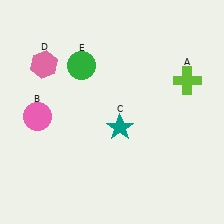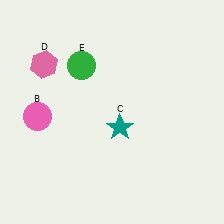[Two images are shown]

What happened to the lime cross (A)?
The lime cross (A) was removed in Image 2. It was in the top-right area of Image 1.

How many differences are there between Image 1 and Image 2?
There is 1 difference between the two images.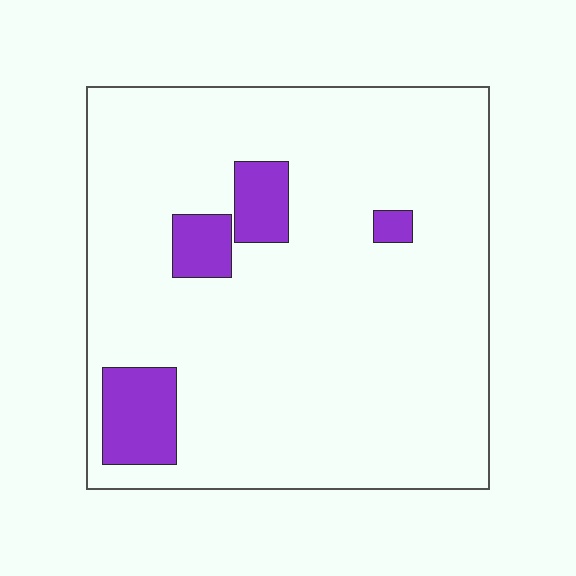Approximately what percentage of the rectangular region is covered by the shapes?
Approximately 10%.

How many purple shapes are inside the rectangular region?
4.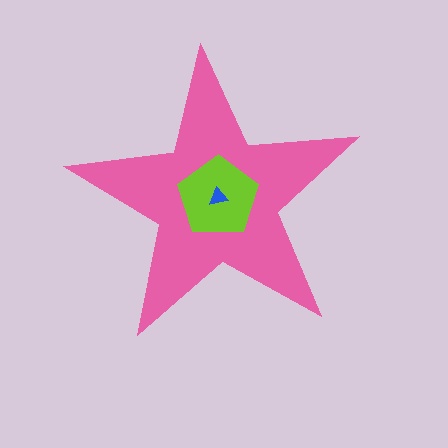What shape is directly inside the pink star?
The lime pentagon.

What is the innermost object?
The blue triangle.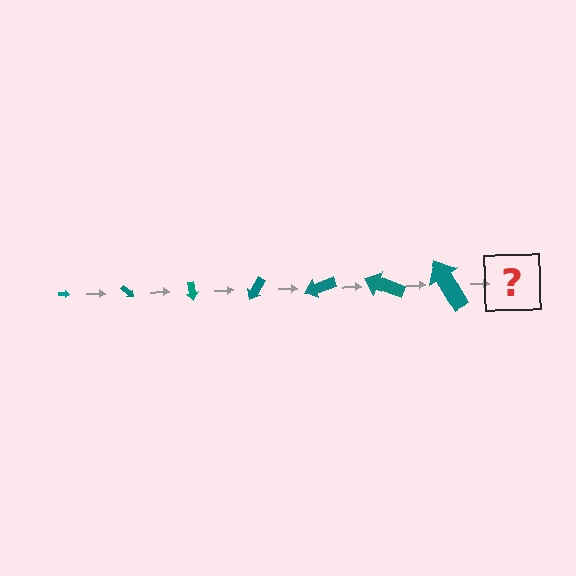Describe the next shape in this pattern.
It should be an arrow, larger than the previous one and rotated 280 degrees from the start.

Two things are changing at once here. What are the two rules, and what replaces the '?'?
The two rules are that the arrow grows larger each step and it rotates 40 degrees each step. The '?' should be an arrow, larger than the previous one and rotated 280 degrees from the start.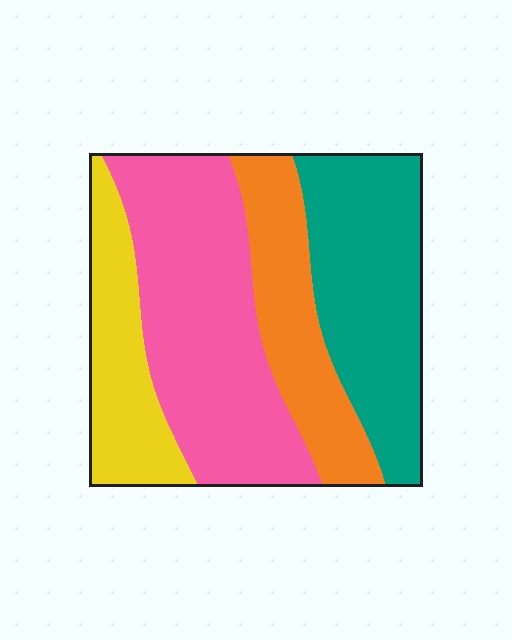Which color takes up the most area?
Pink, at roughly 35%.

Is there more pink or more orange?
Pink.